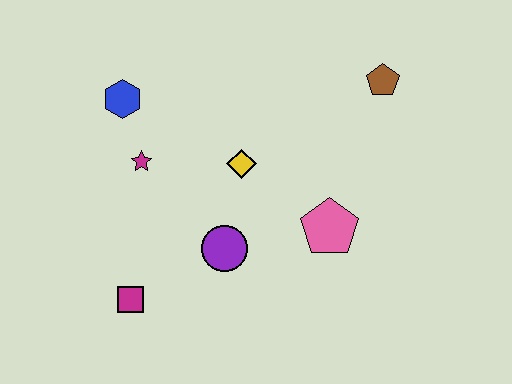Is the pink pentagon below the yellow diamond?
Yes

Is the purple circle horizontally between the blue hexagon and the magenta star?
No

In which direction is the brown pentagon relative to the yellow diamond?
The brown pentagon is to the right of the yellow diamond.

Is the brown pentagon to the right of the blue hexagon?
Yes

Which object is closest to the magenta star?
The blue hexagon is closest to the magenta star.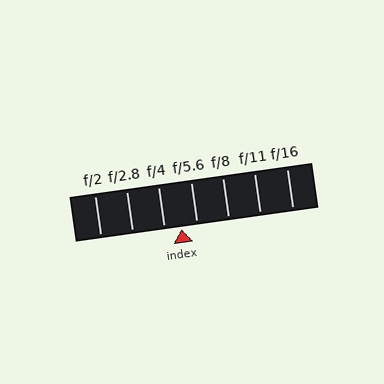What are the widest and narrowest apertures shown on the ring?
The widest aperture shown is f/2 and the narrowest is f/16.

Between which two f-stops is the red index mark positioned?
The index mark is between f/4 and f/5.6.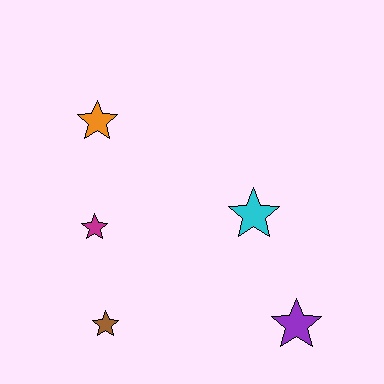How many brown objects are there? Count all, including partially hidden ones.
There is 1 brown object.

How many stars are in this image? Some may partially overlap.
There are 5 stars.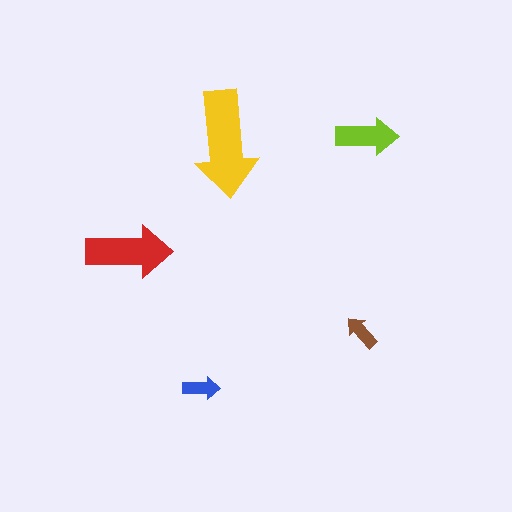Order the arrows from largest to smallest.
the yellow one, the red one, the lime one, the blue one, the brown one.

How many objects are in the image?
There are 5 objects in the image.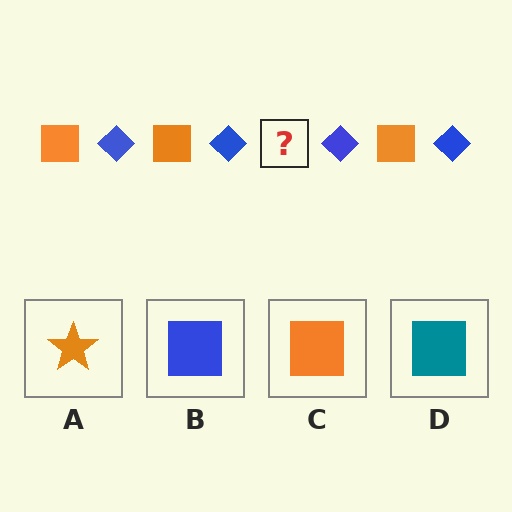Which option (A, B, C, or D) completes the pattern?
C.